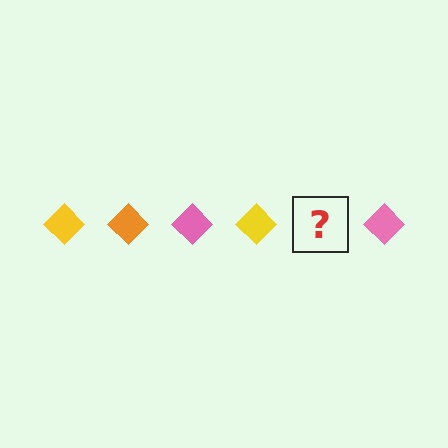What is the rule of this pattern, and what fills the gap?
The rule is that the pattern cycles through yellow, orange, pink diamonds. The gap should be filled with an orange diamond.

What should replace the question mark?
The question mark should be replaced with an orange diamond.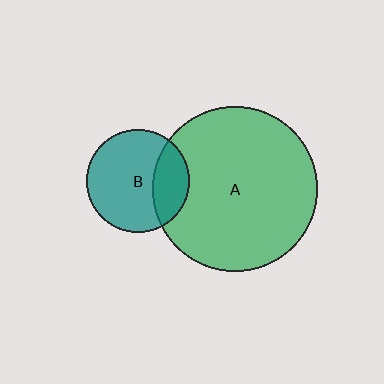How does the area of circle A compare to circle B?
Approximately 2.6 times.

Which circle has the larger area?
Circle A (green).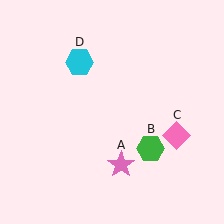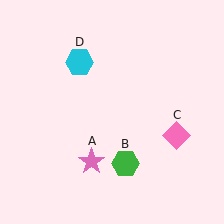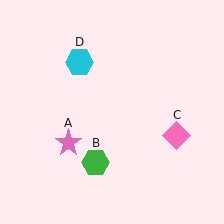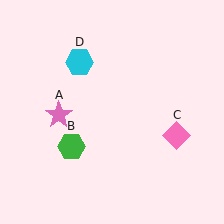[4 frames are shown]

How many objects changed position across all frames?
2 objects changed position: pink star (object A), green hexagon (object B).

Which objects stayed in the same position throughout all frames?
Pink diamond (object C) and cyan hexagon (object D) remained stationary.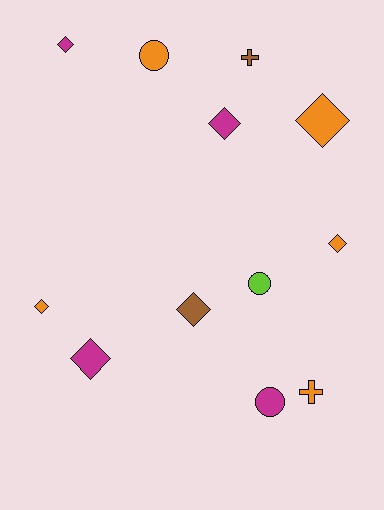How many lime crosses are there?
There are no lime crosses.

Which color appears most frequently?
Orange, with 5 objects.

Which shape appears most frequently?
Diamond, with 7 objects.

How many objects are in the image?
There are 12 objects.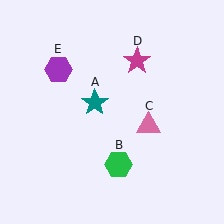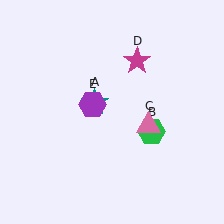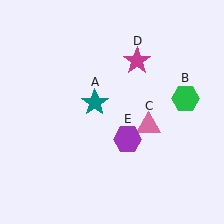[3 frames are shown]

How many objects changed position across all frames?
2 objects changed position: green hexagon (object B), purple hexagon (object E).